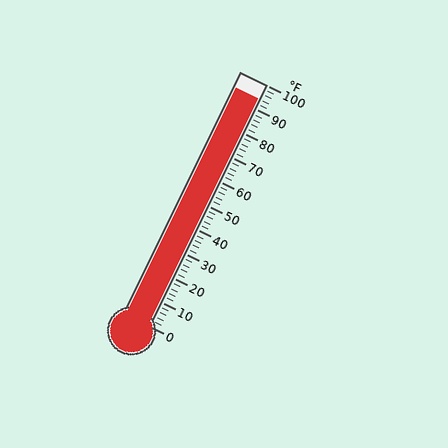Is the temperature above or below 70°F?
The temperature is above 70°F.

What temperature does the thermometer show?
The thermometer shows approximately 94°F.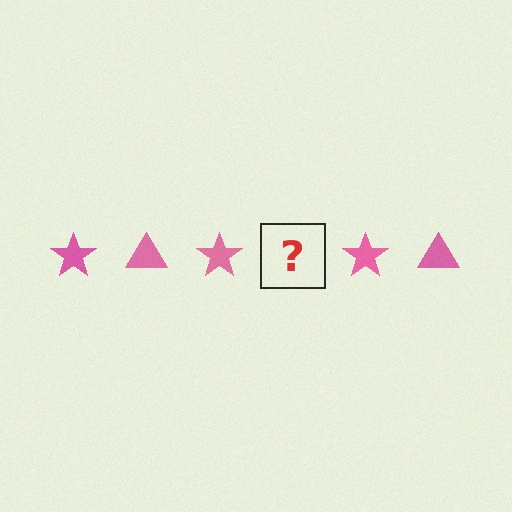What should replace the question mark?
The question mark should be replaced with a pink triangle.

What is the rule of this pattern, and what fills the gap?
The rule is that the pattern cycles through star, triangle shapes in pink. The gap should be filled with a pink triangle.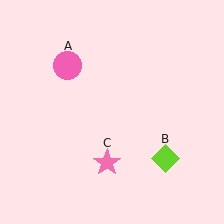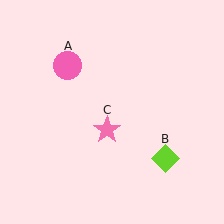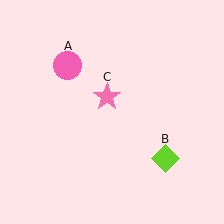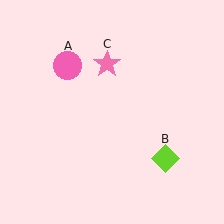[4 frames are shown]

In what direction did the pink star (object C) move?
The pink star (object C) moved up.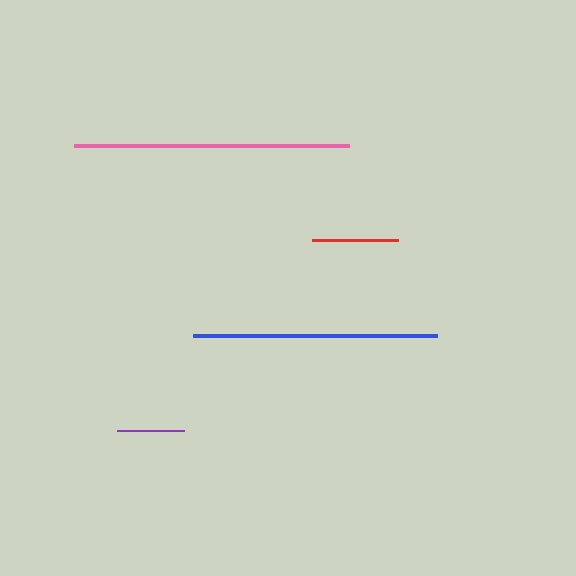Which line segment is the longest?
The pink line is the longest at approximately 275 pixels.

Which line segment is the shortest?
The purple line is the shortest at approximately 67 pixels.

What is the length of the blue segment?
The blue segment is approximately 245 pixels long.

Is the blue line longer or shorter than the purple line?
The blue line is longer than the purple line.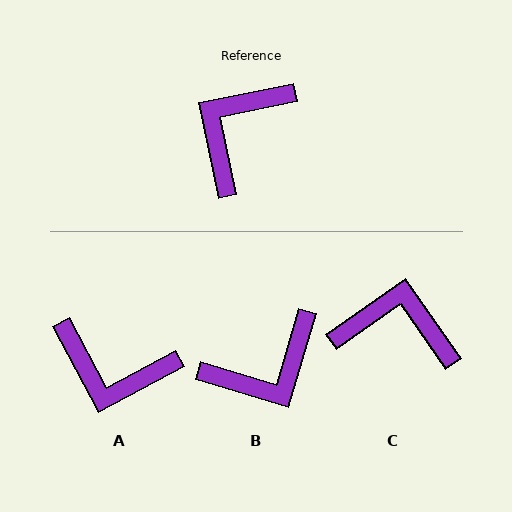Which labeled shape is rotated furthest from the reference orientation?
B, about 152 degrees away.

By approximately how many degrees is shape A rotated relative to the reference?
Approximately 106 degrees counter-clockwise.